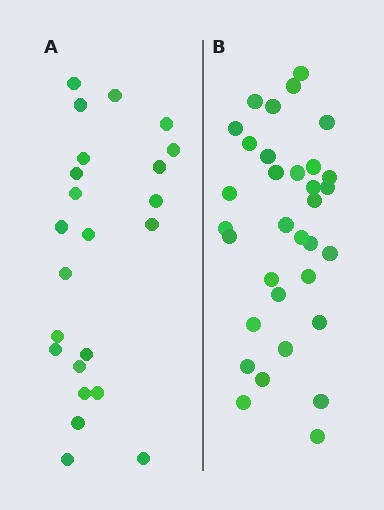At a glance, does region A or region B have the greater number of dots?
Region B (the right region) has more dots.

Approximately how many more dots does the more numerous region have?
Region B has roughly 10 or so more dots than region A.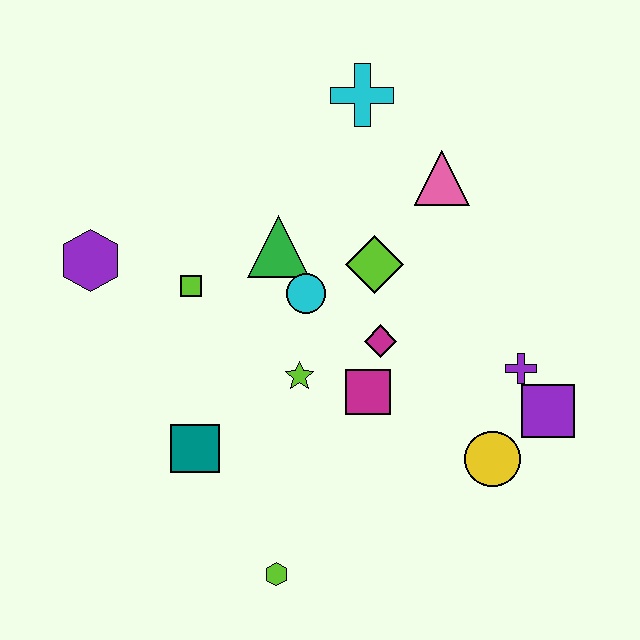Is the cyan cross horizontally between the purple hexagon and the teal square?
No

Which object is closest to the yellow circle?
The purple square is closest to the yellow circle.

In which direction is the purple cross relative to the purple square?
The purple cross is above the purple square.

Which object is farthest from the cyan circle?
The lime hexagon is farthest from the cyan circle.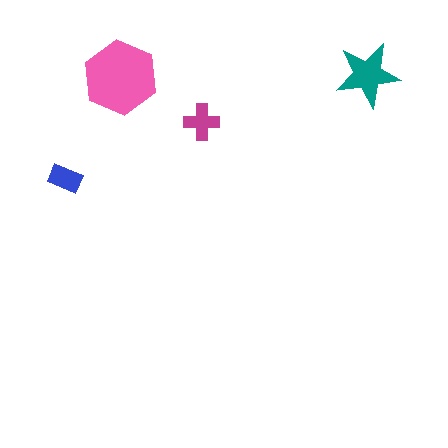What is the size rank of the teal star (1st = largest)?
2nd.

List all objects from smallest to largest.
The blue rectangle, the magenta cross, the teal star, the pink hexagon.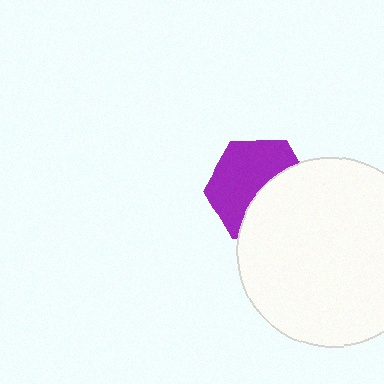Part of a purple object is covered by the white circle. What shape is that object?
It is a hexagon.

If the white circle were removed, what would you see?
You would see the complete purple hexagon.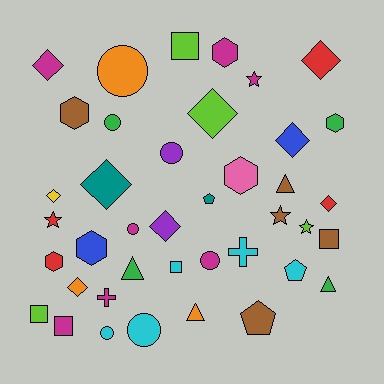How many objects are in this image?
There are 40 objects.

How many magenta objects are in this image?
There are 7 magenta objects.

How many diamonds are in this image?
There are 9 diamonds.